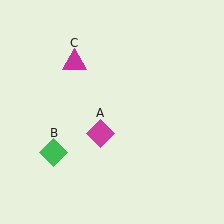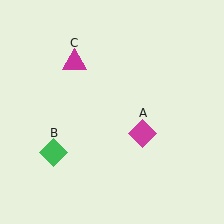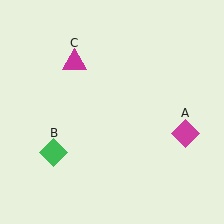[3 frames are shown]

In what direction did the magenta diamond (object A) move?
The magenta diamond (object A) moved right.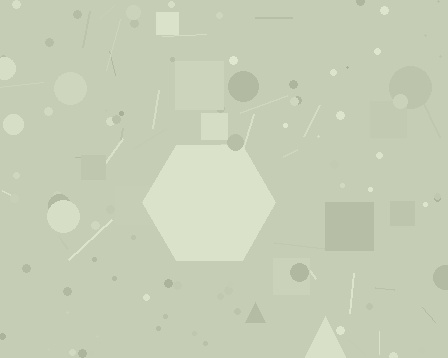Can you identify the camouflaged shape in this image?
The camouflaged shape is a hexagon.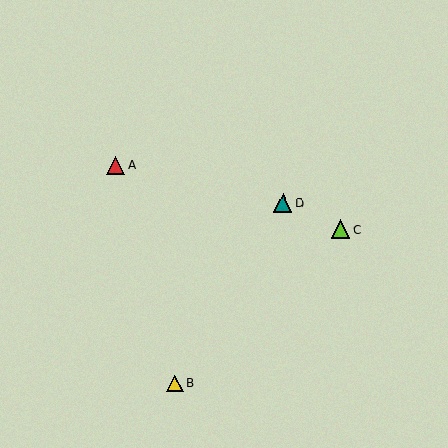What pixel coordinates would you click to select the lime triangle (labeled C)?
Click at (341, 229) to select the lime triangle C.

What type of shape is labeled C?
Shape C is a lime triangle.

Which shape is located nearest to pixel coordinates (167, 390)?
The yellow triangle (labeled B) at (175, 383) is nearest to that location.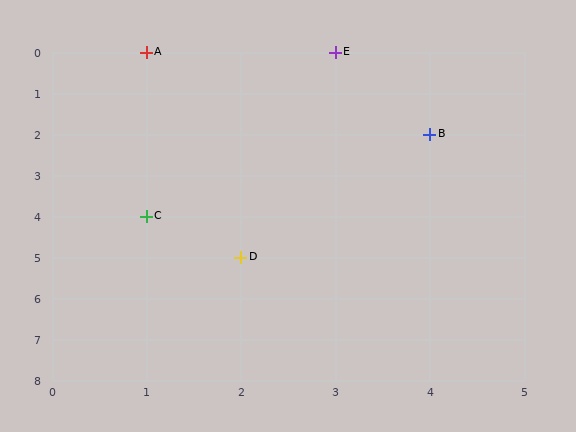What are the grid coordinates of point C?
Point C is at grid coordinates (1, 4).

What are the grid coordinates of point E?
Point E is at grid coordinates (3, 0).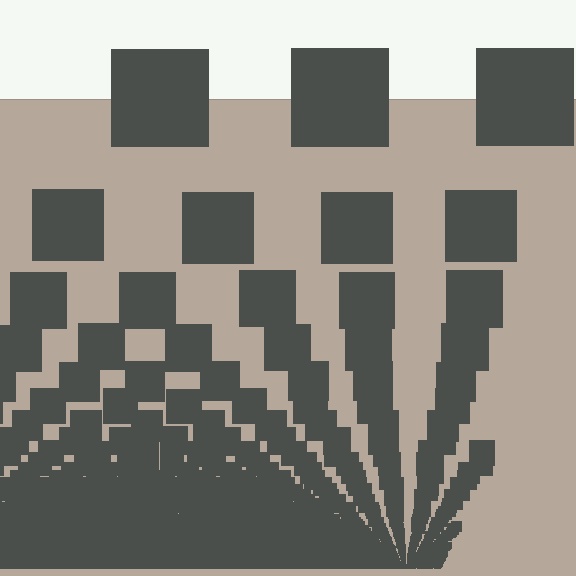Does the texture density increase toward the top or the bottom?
Density increases toward the bottom.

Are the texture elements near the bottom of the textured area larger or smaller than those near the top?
Smaller. The gradient is inverted — elements near the bottom are smaller and denser.